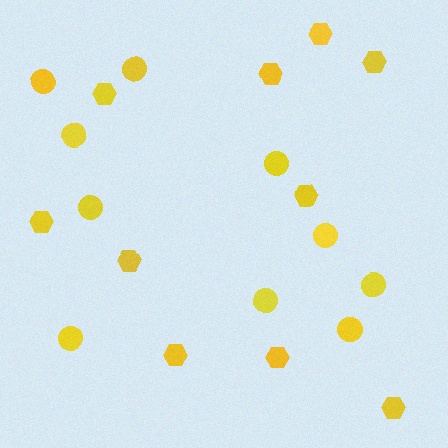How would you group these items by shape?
There are 2 groups: one group of circles (10) and one group of hexagons (10).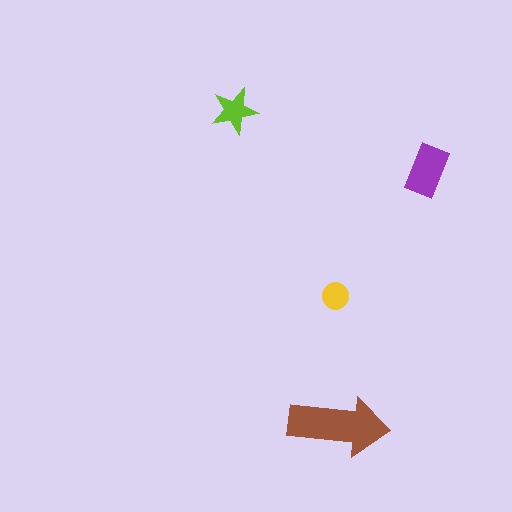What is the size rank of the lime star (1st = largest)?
3rd.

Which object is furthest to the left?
The lime star is leftmost.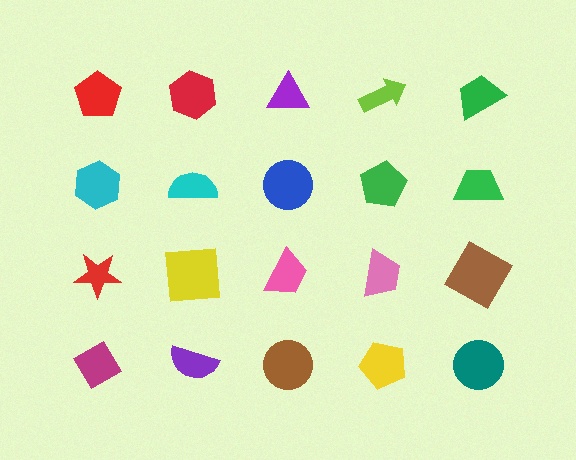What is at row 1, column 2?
A red hexagon.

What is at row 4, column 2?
A purple semicircle.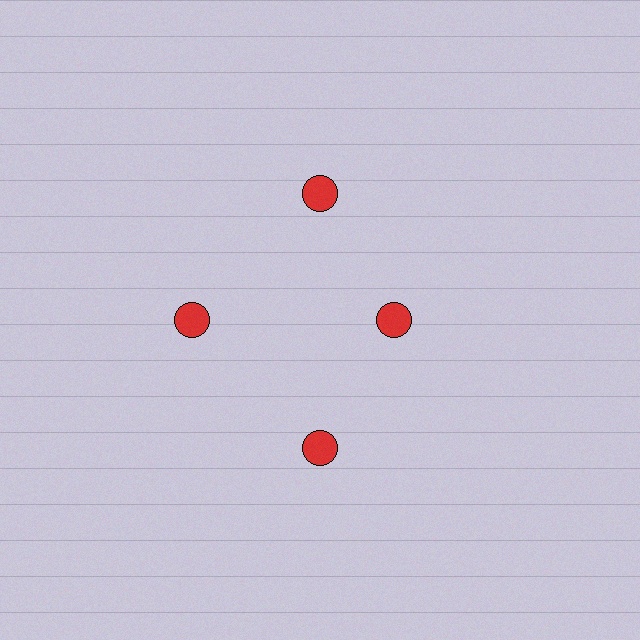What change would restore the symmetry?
The symmetry would be restored by moving it outward, back onto the ring so that all 4 circles sit at equal angles and equal distance from the center.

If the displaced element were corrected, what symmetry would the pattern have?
It would have 4-fold rotational symmetry — the pattern would map onto itself every 90 degrees.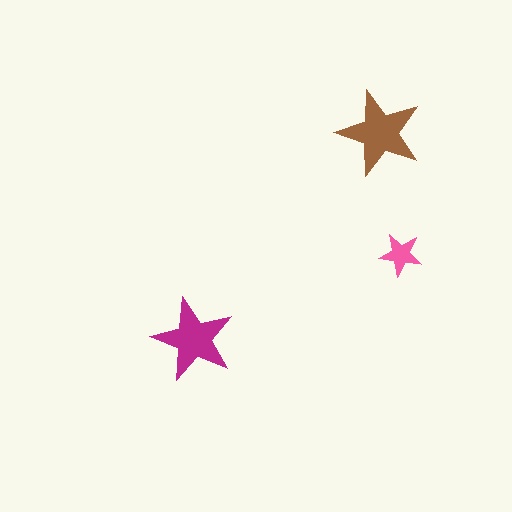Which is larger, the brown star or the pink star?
The brown one.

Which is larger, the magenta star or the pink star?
The magenta one.